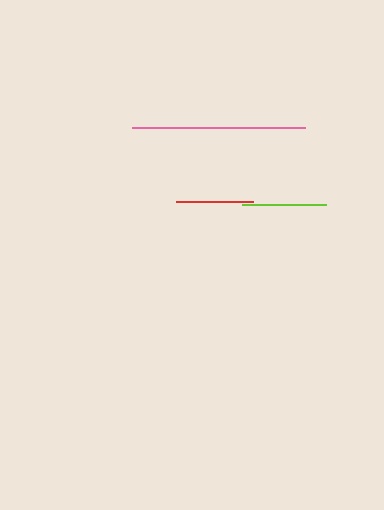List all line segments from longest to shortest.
From longest to shortest: pink, lime, red.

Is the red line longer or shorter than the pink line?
The pink line is longer than the red line.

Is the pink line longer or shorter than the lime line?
The pink line is longer than the lime line.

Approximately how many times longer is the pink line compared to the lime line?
The pink line is approximately 2.1 times the length of the lime line.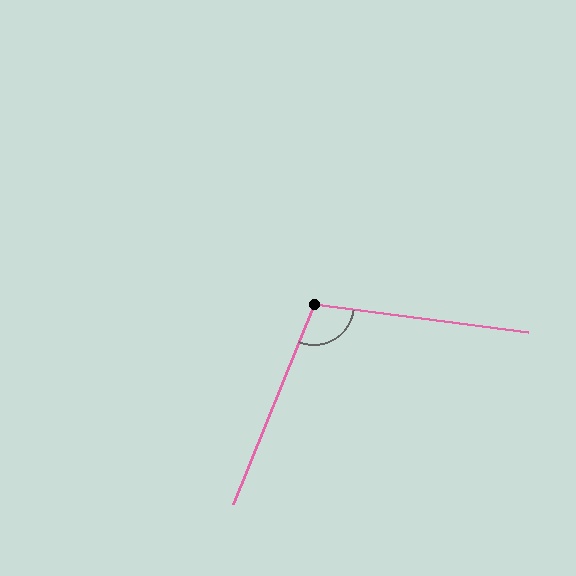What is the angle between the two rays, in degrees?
Approximately 104 degrees.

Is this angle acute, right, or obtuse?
It is obtuse.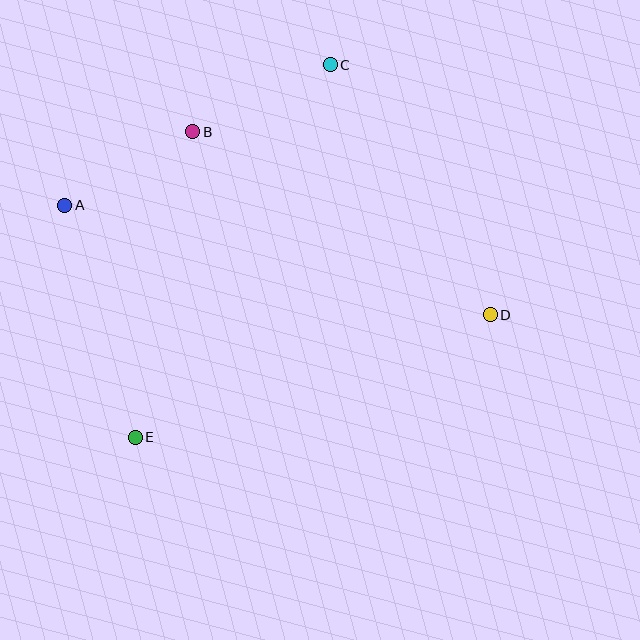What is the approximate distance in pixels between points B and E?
The distance between B and E is approximately 311 pixels.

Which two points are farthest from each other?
Points A and D are farthest from each other.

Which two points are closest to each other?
Points A and B are closest to each other.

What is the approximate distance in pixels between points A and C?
The distance between A and C is approximately 301 pixels.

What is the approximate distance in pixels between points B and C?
The distance between B and C is approximately 153 pixels.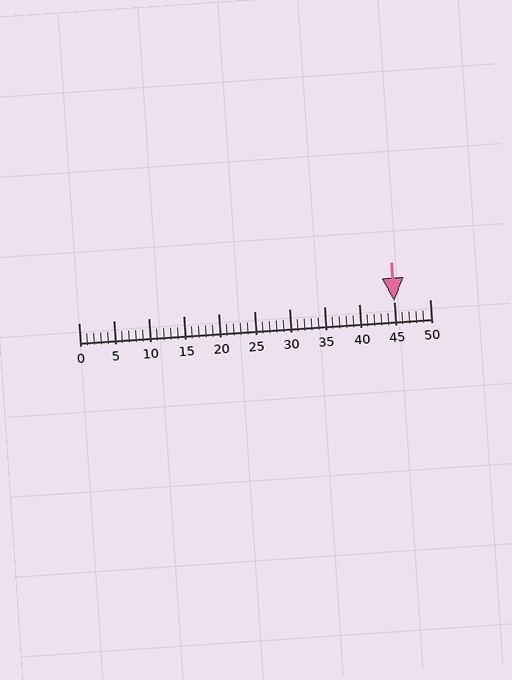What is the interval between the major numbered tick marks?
The major tick marks are spaced 5 units apart.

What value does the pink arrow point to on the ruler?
The pink arrow points to approximately 45.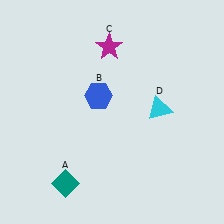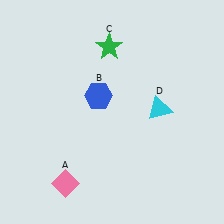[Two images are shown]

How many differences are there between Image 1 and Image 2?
There are 2 differences between the two images.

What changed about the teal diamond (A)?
In Image 1, A is teal. In Image 2, it changed to pink.